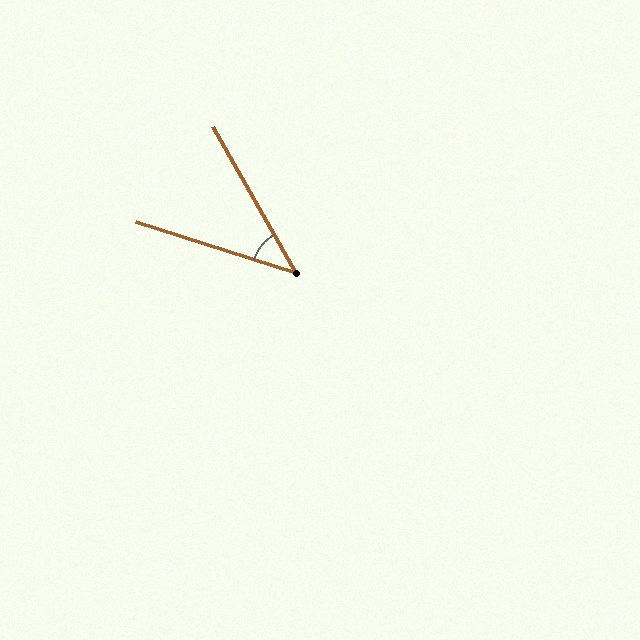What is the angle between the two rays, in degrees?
Approximately 43 degrees.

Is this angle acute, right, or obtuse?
It is acute.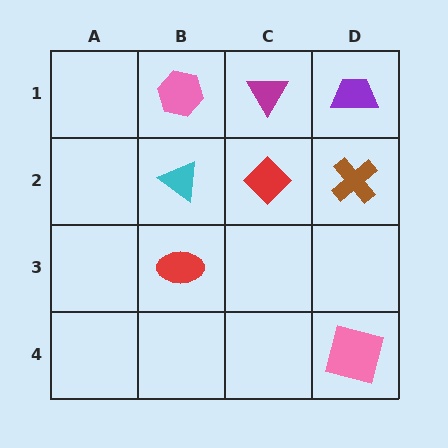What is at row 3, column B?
A red ellipse.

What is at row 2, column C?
A red diamond.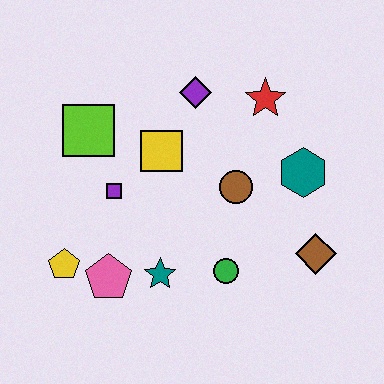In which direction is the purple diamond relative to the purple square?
The purple diamond is above the purple square.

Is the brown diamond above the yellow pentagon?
Yes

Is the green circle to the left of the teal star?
No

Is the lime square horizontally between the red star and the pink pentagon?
No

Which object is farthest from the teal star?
The red star is farthest from the teal star.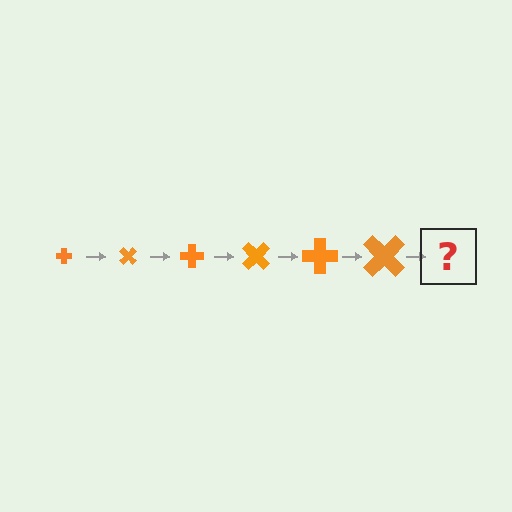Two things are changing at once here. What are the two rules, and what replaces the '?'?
The two rules are that the cross grows larger each step and it rotates 45 degrees each step. The '?' should be a cross, larger than the previous one and rotated 270 degrees from the start.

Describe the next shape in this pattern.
It should be a cross, larger than the previous one and rotated 270 degrees from the start.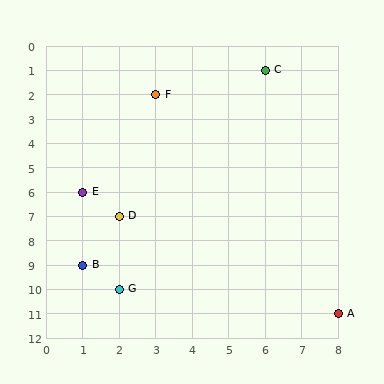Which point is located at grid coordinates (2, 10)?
Point G is at (2, 10).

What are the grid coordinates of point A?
Point A is at grid coordinates (8, 11).